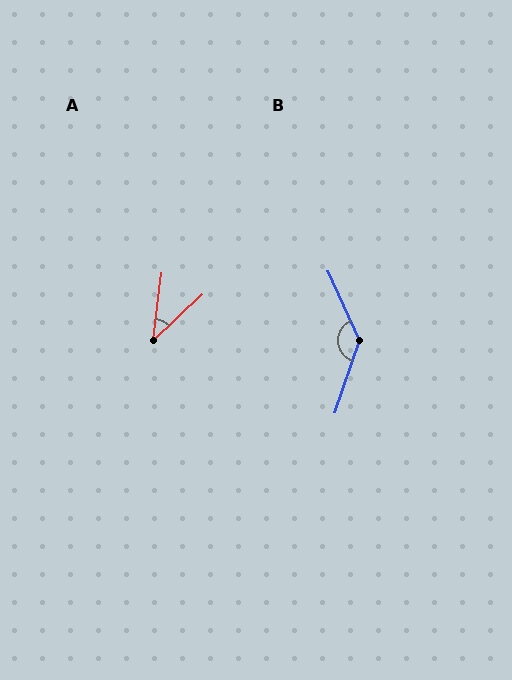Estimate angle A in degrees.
Approximately 39 degrees.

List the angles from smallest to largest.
A (39°), B (137°).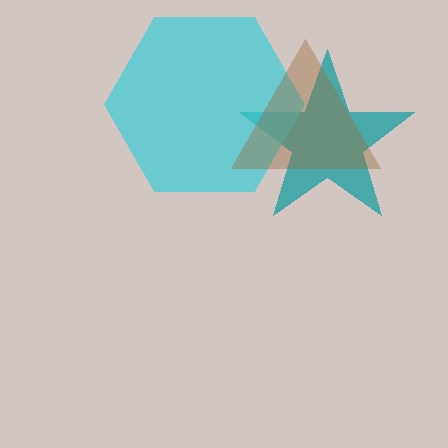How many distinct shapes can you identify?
There are 3 distinct shapes: a teal star, a cyan hexagon, a brown triangle.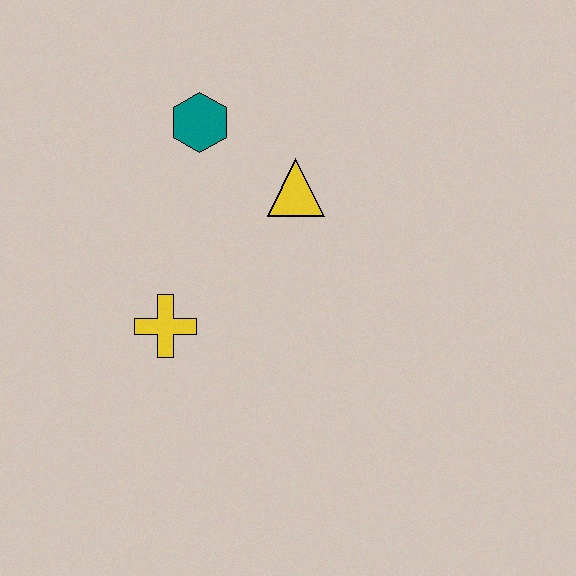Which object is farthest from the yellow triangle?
The yellow cross is farthest from the yellow triangle.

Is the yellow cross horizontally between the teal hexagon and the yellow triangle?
No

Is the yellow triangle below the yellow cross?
No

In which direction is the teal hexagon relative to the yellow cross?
The teal hexagon is above the yellow cross.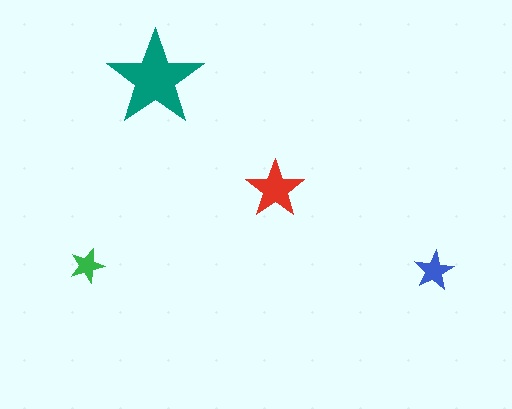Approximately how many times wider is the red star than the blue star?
About 1.5 times wider.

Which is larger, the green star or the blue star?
The blue one.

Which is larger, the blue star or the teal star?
The teal one.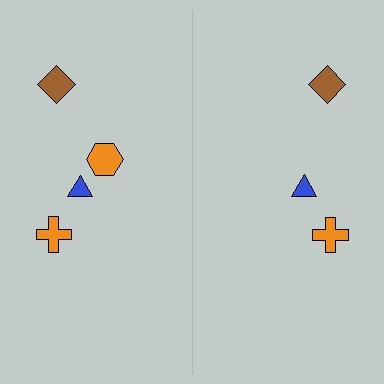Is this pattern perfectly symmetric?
No, the pattern is not perfectly symmetric. A orange hexagon is missing from the right side.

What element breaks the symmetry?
A orange hexagon is missing from the right side.